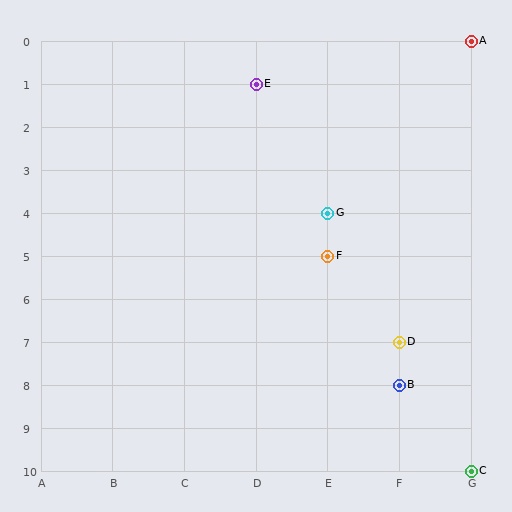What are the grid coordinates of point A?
Point A is at grid coordinates (G, 0).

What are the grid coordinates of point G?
Point G is at grid coordinates (E, 4).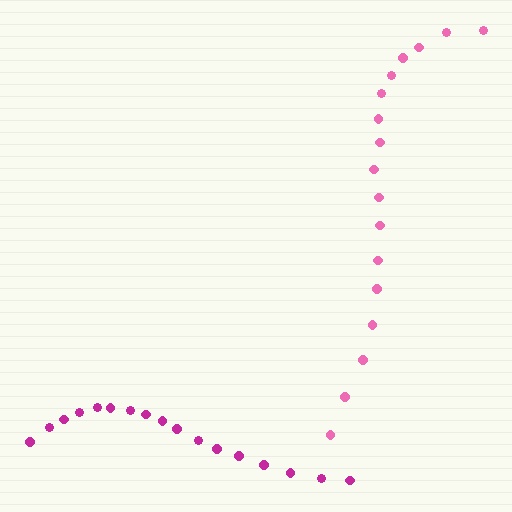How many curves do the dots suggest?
There are 2 distinct paths.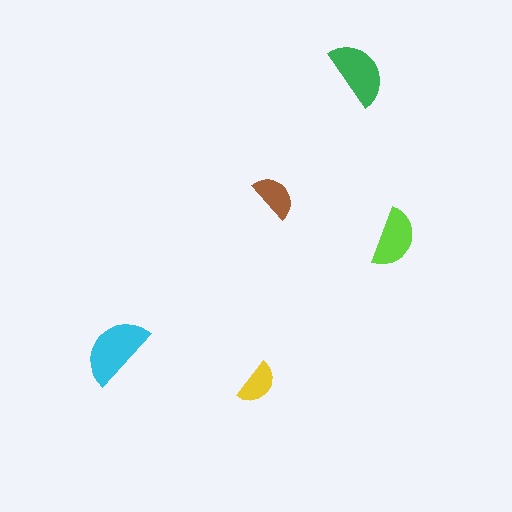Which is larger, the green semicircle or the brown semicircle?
The green one.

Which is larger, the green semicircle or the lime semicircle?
The green one.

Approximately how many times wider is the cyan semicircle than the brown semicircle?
About 1.5 times wider.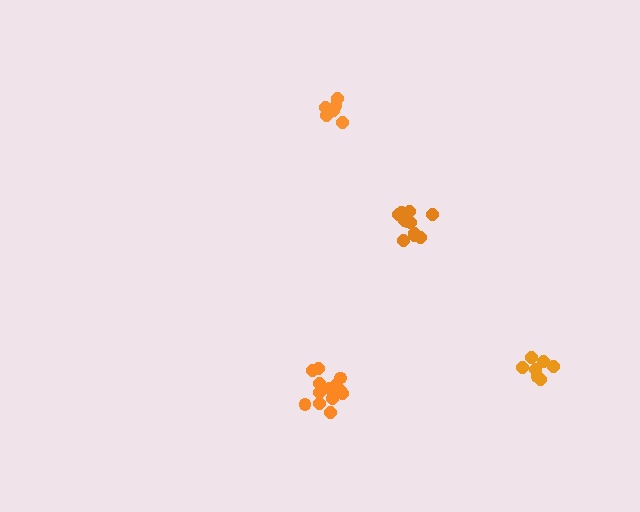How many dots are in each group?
Group 1: 11 dots, Group 2: 10 dots, Group 3: 7 dots, Group 4: 13 dots (41 total).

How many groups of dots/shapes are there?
There are 4 groups.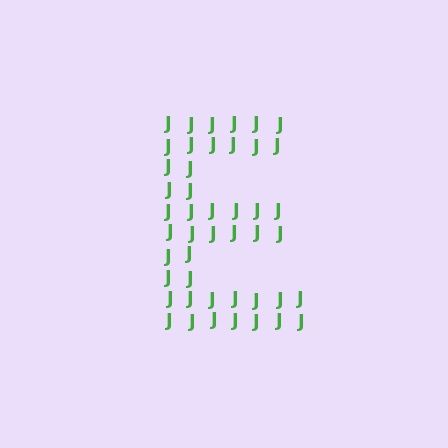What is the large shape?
The large shape is the letter E.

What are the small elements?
The small elements are letter J's.